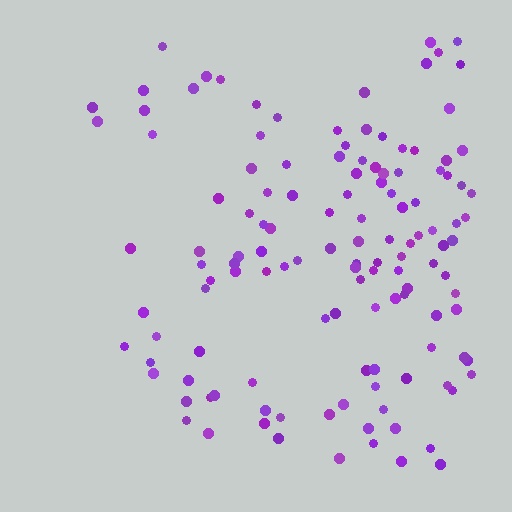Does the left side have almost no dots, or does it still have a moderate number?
Still a moderate number, just noticeably fewer than the right.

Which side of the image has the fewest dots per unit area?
The left.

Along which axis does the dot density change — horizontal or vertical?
Horizontal.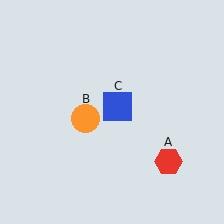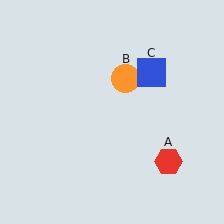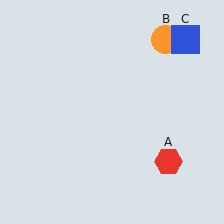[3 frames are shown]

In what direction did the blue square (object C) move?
The blue square (object C) moved up and to the right.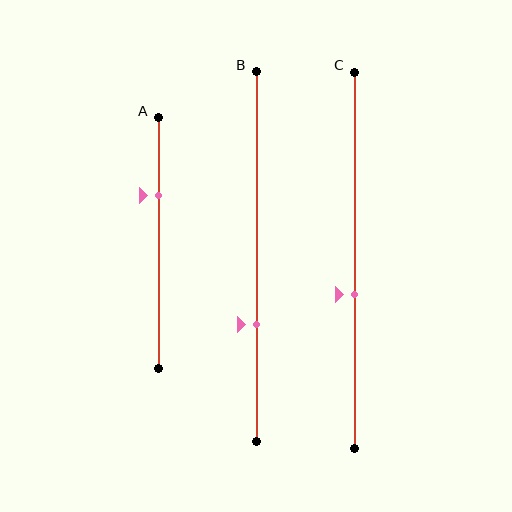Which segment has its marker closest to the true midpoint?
Segment C has its marker closest to the true midpoint.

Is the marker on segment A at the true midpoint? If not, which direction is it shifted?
No, the marker on segment A is shifted upward by about 19% of the segment length.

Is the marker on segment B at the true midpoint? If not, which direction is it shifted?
No, the marker on segment B is shifted downward by about 18% of the segment length.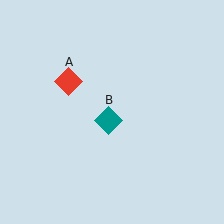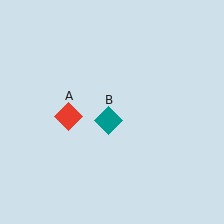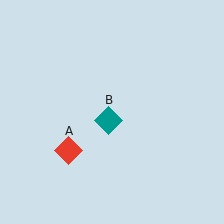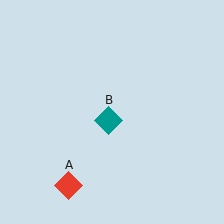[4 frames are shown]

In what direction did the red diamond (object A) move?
The red diamond (object A) moved down.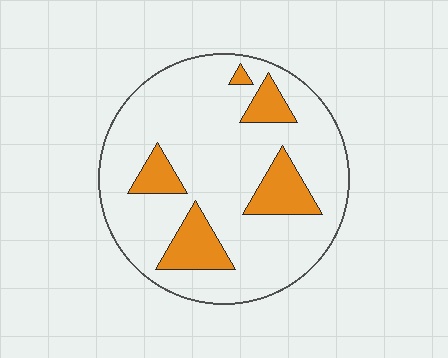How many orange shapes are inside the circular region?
5.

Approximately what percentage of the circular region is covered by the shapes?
Approximately 20%.